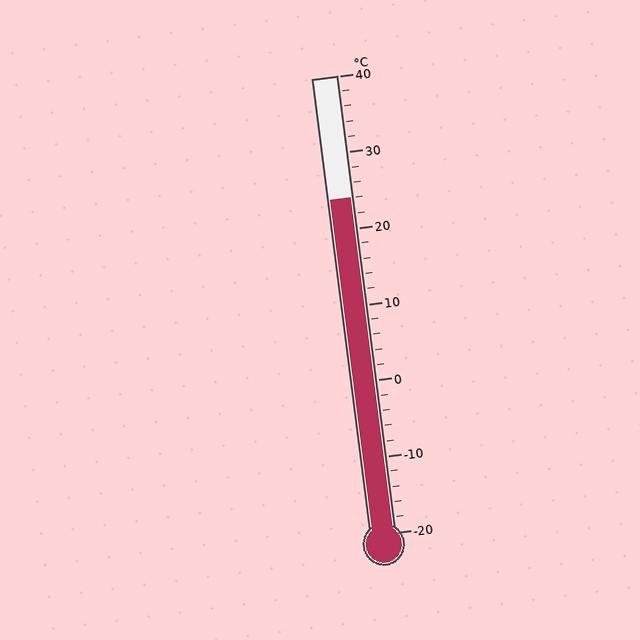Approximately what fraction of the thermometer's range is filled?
The thermometer is filled to approximately 75% of its range.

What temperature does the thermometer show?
The thermometer shows approximately 24°C.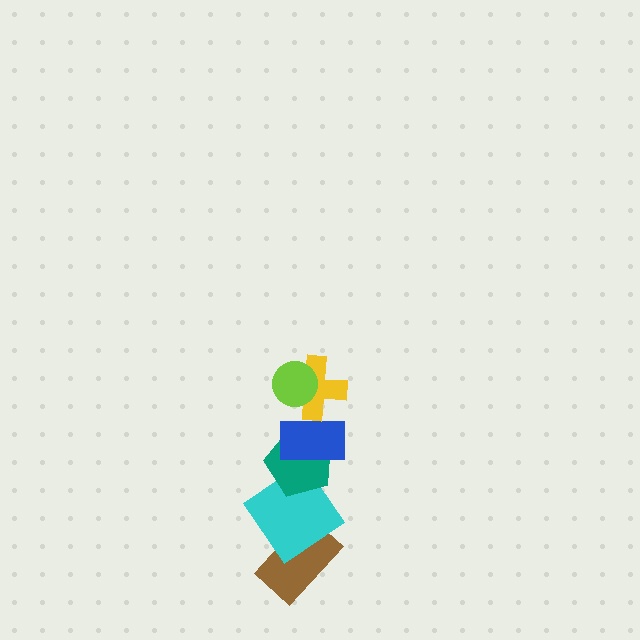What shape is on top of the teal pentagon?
The blue rectangle is on top of the teal pentagon.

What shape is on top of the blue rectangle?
The yellow cross is on top of the blue rectangle.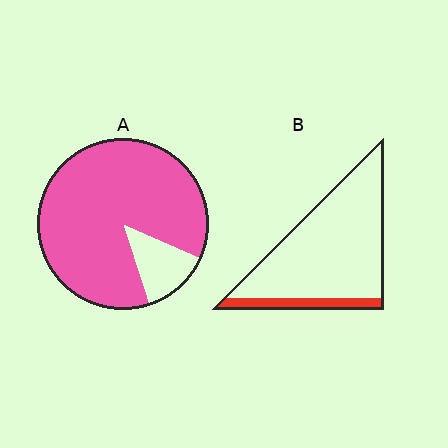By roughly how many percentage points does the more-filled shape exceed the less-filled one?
By roughly 75 percentage points (A over B).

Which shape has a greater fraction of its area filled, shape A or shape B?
Shape A.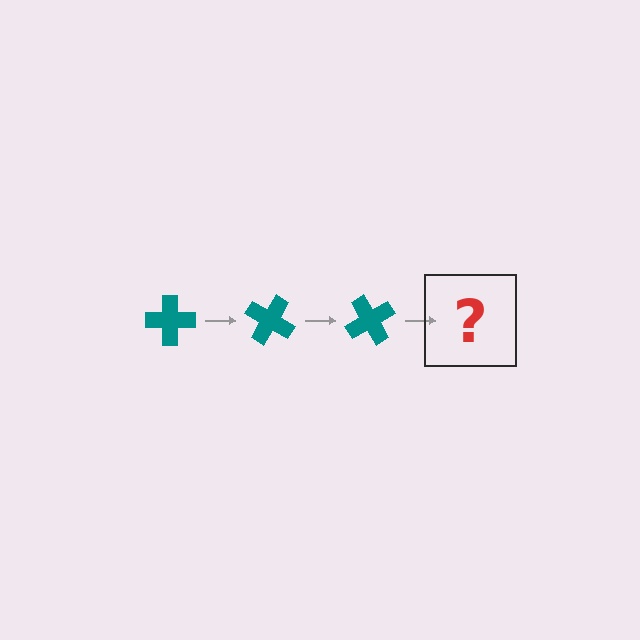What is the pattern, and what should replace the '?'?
The pattern is that the cross rotates 30 degrees each step. The '?' should be a teal cross rotated 90 degrees.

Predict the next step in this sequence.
The next step is a teal cross rotated 90 degrees.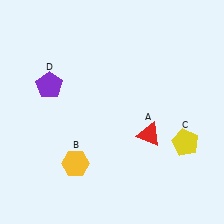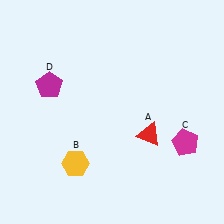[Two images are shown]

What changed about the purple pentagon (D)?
In Image 1, D is purple. In Image 2, it changed to magenta.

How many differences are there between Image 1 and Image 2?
There are 2 differences between the two images.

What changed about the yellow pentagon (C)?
In Image 1, C is yellow. In Image 2, it changed to magenta.